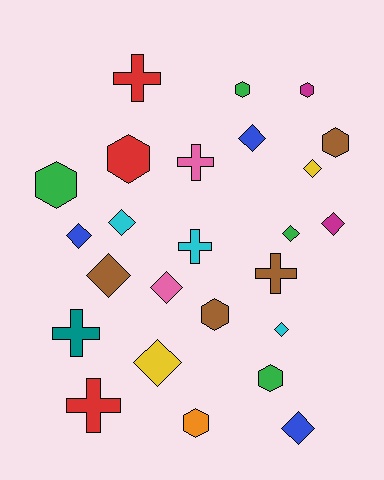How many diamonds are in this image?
There are 11 diamonds.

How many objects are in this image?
There are 25 objects.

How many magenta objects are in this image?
There are 2 magenta objects.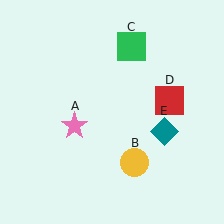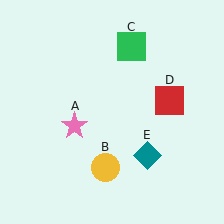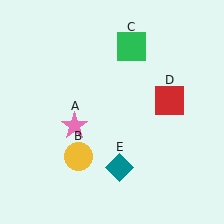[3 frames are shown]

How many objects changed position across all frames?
2 objects changed position: yellow circle (object B), teal diamond (object E).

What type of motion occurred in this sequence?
The yellow circle (object B), teal diamond (object E) rotated clockwise around the center of the scene.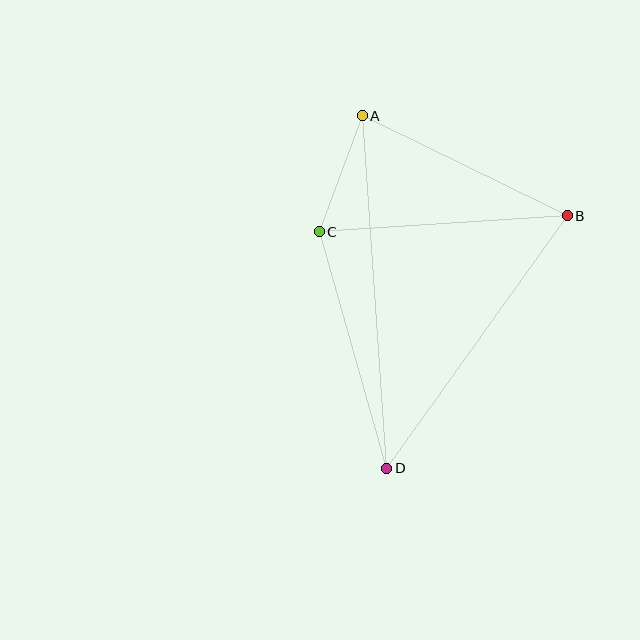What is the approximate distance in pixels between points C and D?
The distance between C and D is approximately 246 pixels.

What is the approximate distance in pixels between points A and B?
The distance between A and B is approximately 228 pixels.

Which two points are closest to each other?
Points A and C are closest to each other.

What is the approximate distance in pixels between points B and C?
The distance between B and C is approximately 249 pixels.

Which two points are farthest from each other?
Points A and D are farthest from each other.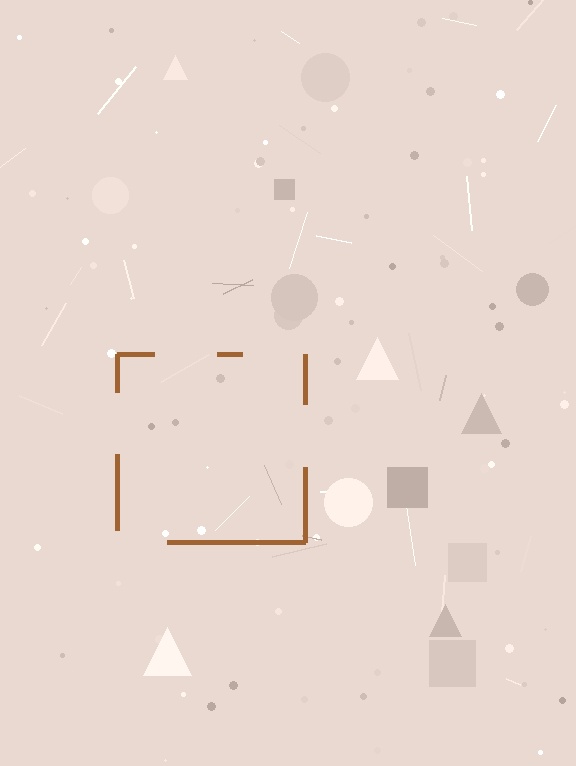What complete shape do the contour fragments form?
The contour fragments form a square.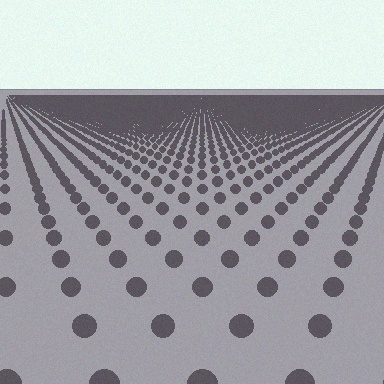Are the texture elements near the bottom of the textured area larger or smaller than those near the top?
Larger. Near the bottom, elements are closer to the viewer and appear at a bigger on-screen size.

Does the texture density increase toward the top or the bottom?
Density increases toward the top.